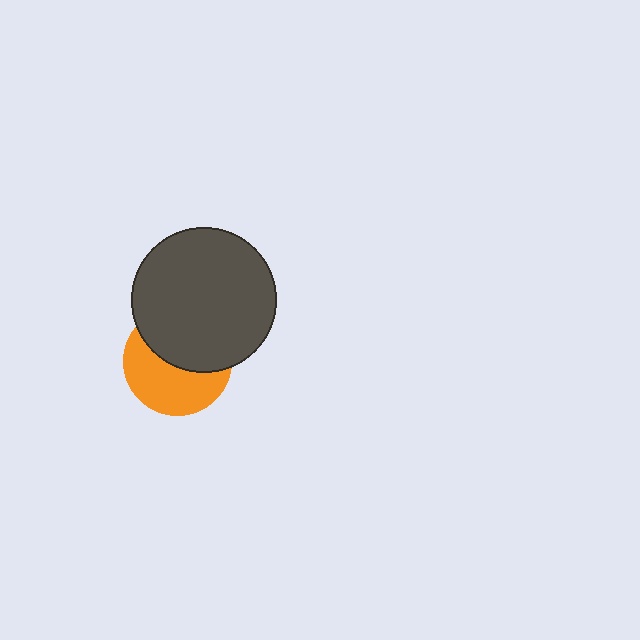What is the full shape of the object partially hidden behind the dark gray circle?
The partially hidden object is an orange circle.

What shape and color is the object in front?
The object in front is a dark gray circle.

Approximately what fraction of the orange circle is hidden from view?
Roughly 49% of the orange circle is hidden behind the dark gray circle.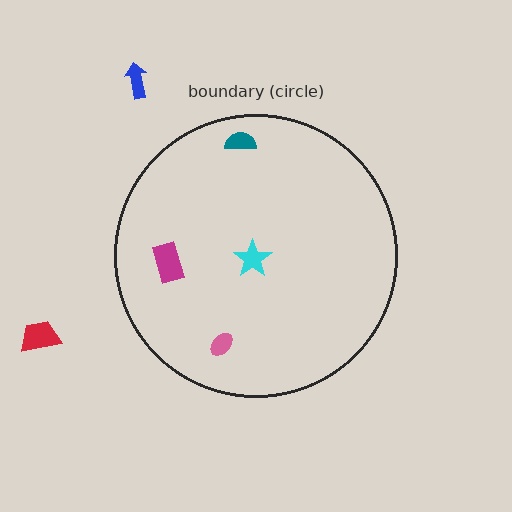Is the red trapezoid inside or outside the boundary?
Outside.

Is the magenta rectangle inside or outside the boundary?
Inside.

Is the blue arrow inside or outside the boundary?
Outside.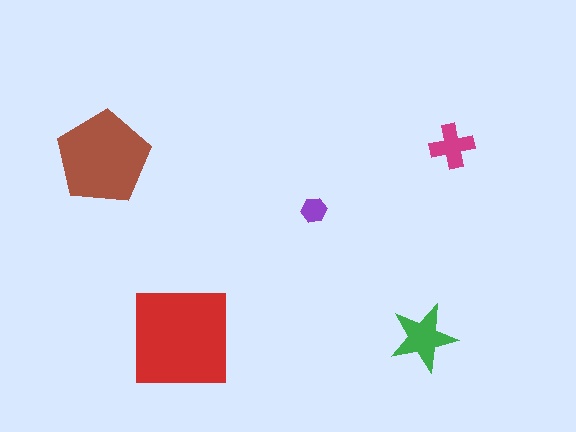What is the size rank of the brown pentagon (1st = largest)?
2nd.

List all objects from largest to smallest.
The red square, the brown pentagon, the green star, the magenta cross, the purple hexagon.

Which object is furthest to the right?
The magenta cross is rightmost.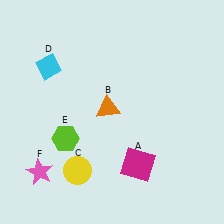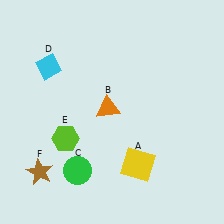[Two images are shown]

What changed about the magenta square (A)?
In Image 1, A is magenta. In Image 2, it changed to yellow.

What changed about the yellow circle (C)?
In Image 1, C is yellow. In Image 2, it changed to green.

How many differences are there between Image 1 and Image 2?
There are 3 differences between the two images.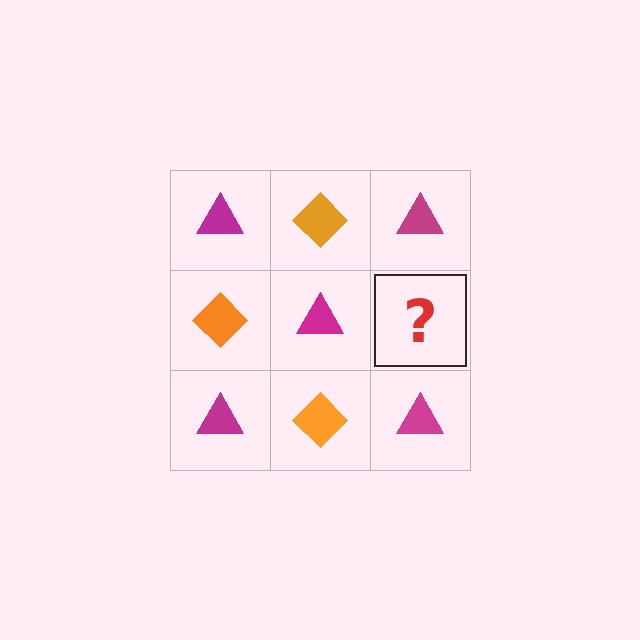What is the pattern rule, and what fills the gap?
The rule is that it alternates magenta triangle and orange diamond in a checkerboard pattern. The gap should be filled with an orange diamond.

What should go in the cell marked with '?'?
The missing cell should contain an orange diamond.